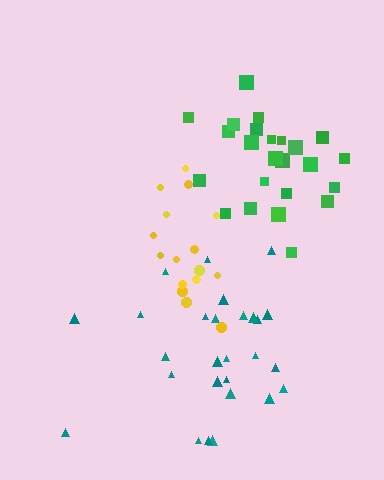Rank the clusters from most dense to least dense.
yellow, green, teal.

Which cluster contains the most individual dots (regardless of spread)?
Teal (27).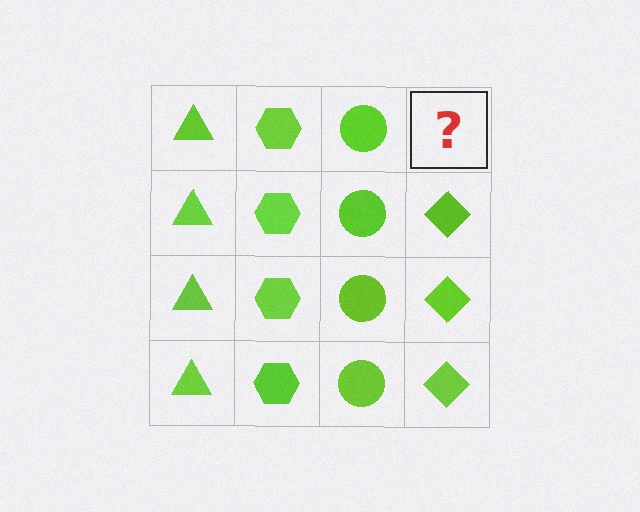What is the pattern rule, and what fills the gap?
The rule is that each column has a consistent shape. The gap should be filled with a lime diamond.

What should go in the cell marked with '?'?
The missing cell should contain a lime diamond.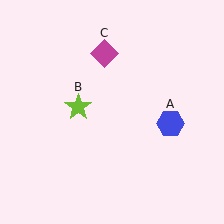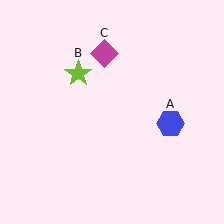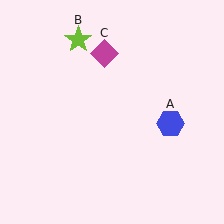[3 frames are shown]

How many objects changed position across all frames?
1 object changed position: lime star (object B).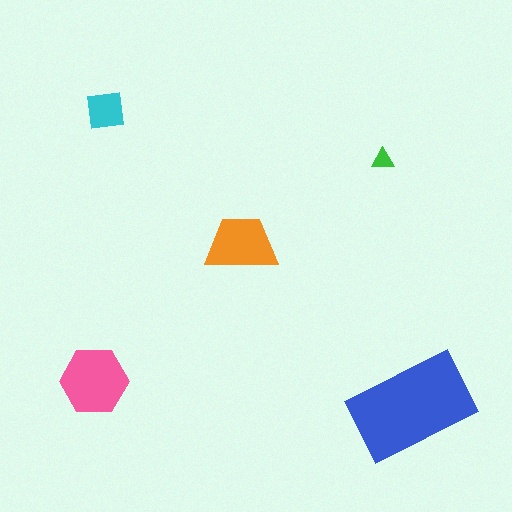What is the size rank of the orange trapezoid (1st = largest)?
3rd.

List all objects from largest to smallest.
The blue rectangle, the pink hexagon, the orange trapezoid, the cyan square, the green triangle.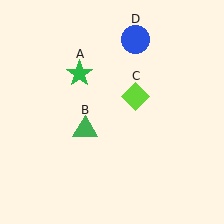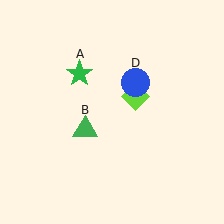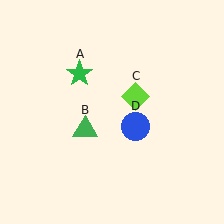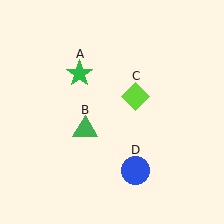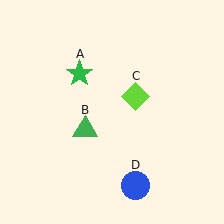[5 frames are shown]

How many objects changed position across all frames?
1 object changed position: blue circle (object D).